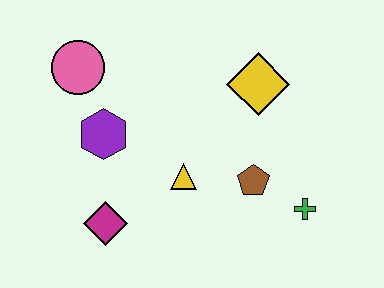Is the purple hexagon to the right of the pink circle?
Yes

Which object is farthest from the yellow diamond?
The magenta diamond is farthest from the yellow diamond.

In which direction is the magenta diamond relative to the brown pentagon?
The magenta diamond is to the left of the brown pentagon.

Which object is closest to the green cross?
The brown pentagon is closest to the green cross.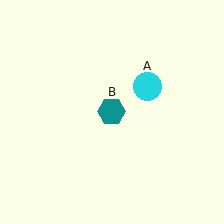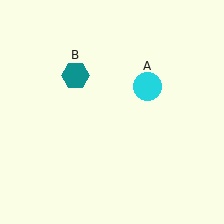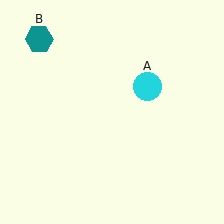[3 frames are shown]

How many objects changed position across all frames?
1 object changed position: teal hexagon (object B).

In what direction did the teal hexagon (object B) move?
The teal hexagon (object B) moved up and to the left.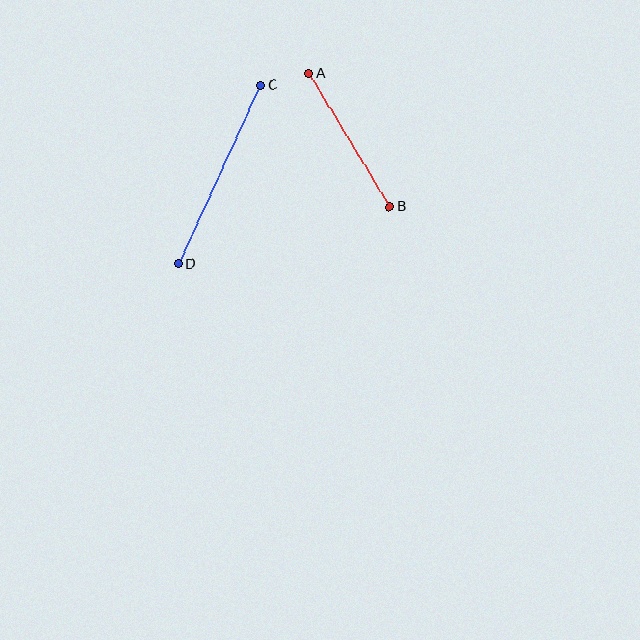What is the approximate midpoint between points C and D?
The midpoint is at approximately (219, 174) pixels.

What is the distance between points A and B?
The distance is approximately 156 pixels.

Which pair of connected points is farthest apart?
Points C and D are farthest apart.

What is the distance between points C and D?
The distance is approximately 197 pixels.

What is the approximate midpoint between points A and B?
The midpoint is at approximately (349, 140) pixels.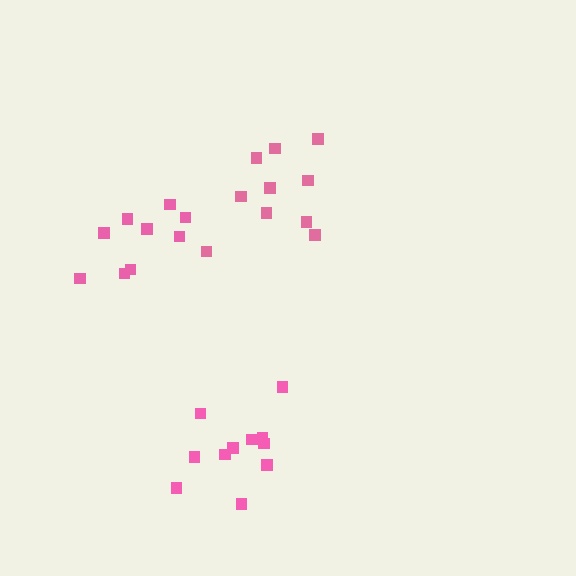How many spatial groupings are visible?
There are 3 spatial groupings.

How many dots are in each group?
Group 1: 10 dots, Group 2: 11 dots, Group 3: 9 dots (30 total).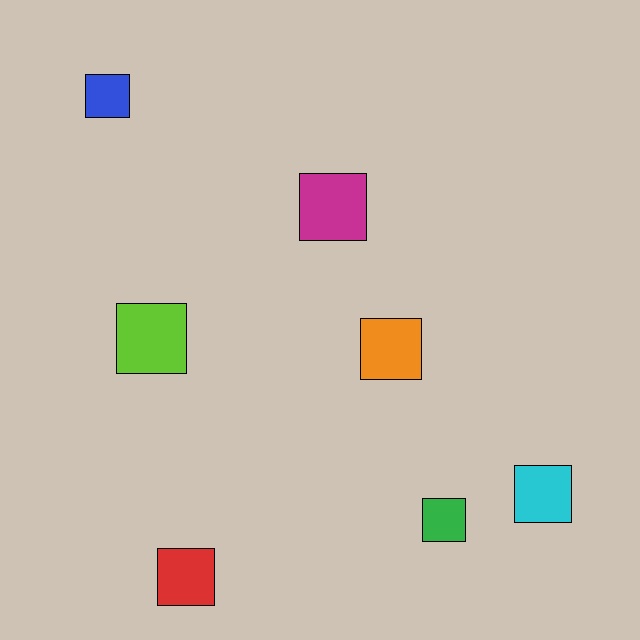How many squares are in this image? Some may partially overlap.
There are 7 squares.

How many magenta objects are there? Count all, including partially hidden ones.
There is 1 magenta object.